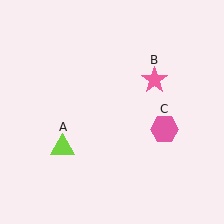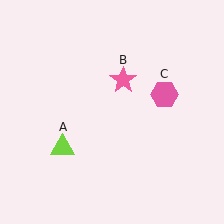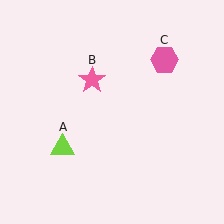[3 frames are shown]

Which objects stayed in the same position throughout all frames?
Lime triangle (object A) remained stationary.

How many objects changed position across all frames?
2 objects changed position: pink star (object B), pink hexagon (object C).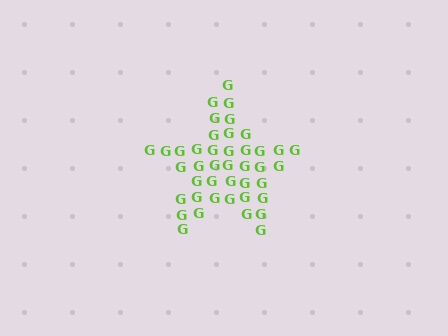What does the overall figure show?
The overall figure shows a star.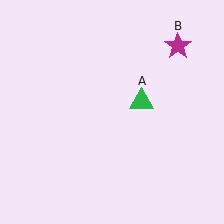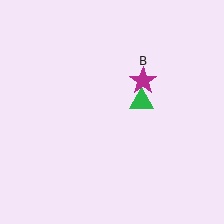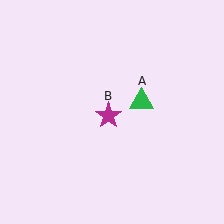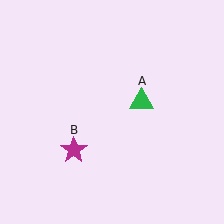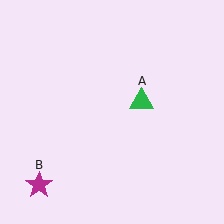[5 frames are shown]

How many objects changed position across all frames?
1 object changed position: magenta star (object B).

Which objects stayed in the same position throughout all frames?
Green triangle (object A) remained stationary.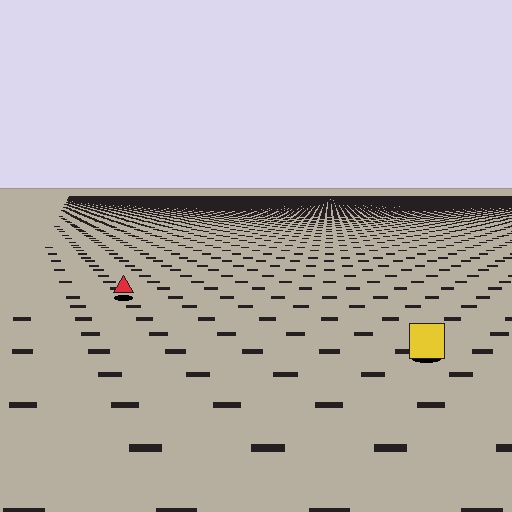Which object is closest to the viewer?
The yellow square is closest. The texture marks near it are larger and more spread out.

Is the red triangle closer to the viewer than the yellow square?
No. The yellow square is closer — you can tell from the texture gradient: the ground texture is coarser near it.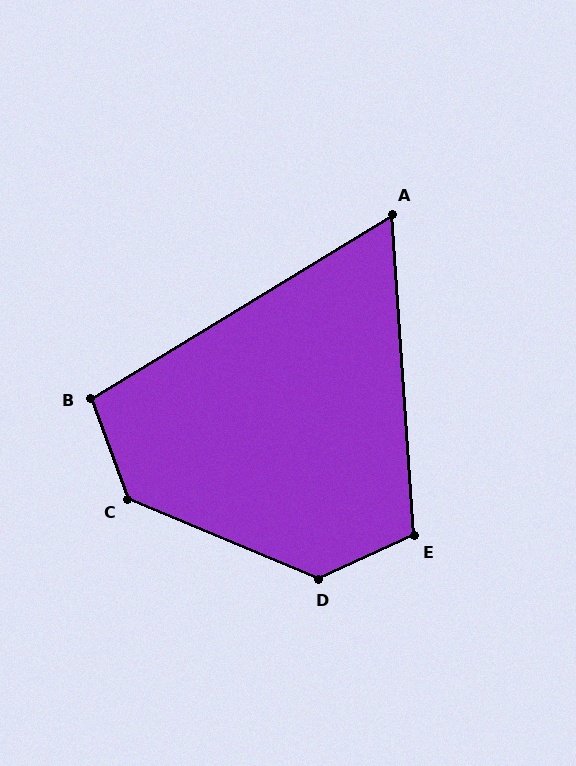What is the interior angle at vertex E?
Approximately 110 degrees (obtuse).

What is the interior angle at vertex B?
Approximately 101 degrees (obtuse).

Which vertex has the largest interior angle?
D, at approximately 133 degrees.